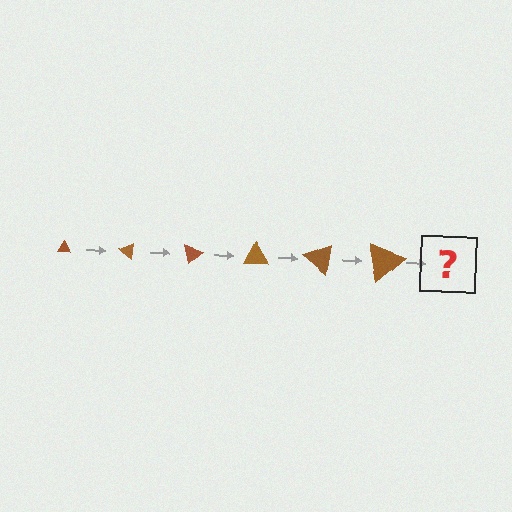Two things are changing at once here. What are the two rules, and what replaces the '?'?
The two rules are that the triangle grows larger each step and it rotates 40 degrees each step. The '?' should be a triangle, larger than the previous one and rotated 240 degrees from the start.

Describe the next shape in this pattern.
It should be a triangle, larger than the previous one and rotated 240 degrees from the start.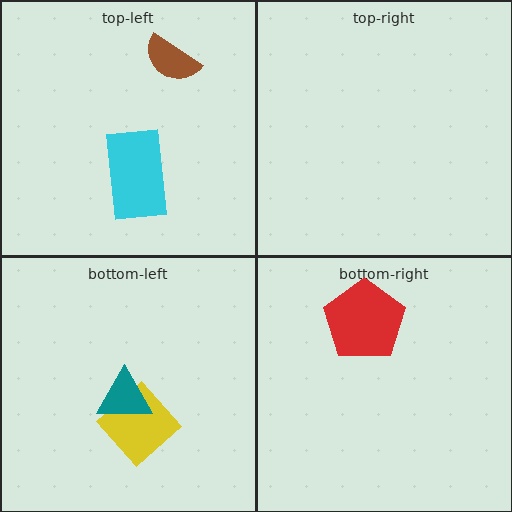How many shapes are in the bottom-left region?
2.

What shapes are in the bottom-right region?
The red pentagon.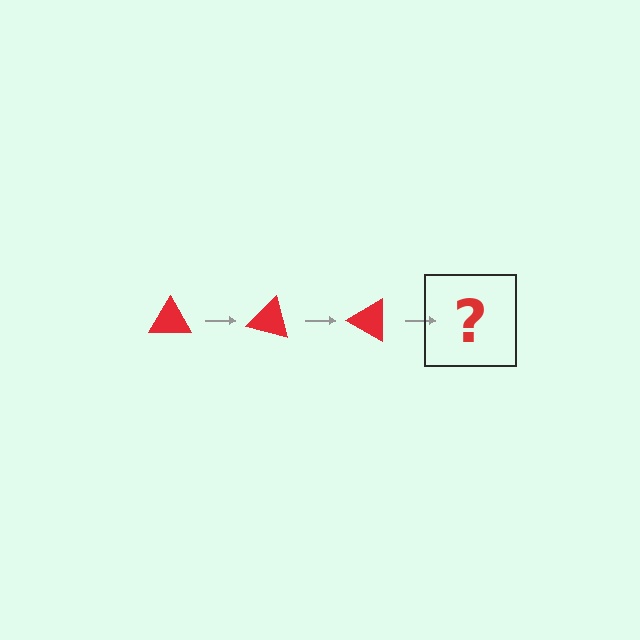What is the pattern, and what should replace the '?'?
The pattern is that the triangle rotates 15 degrees each step. The '?' should be a red triangle rotated 45 degrees.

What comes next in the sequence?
The next element should be a red triangle rotated 45 degrees.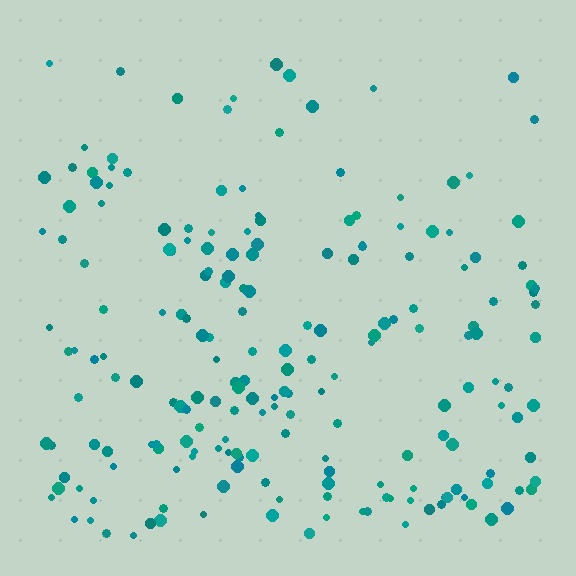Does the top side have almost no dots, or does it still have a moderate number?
Still a moderate number, just noticeably fewer than the bottom.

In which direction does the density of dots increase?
From top to bottom, with the bottom side densest.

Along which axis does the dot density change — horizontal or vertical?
Vertical.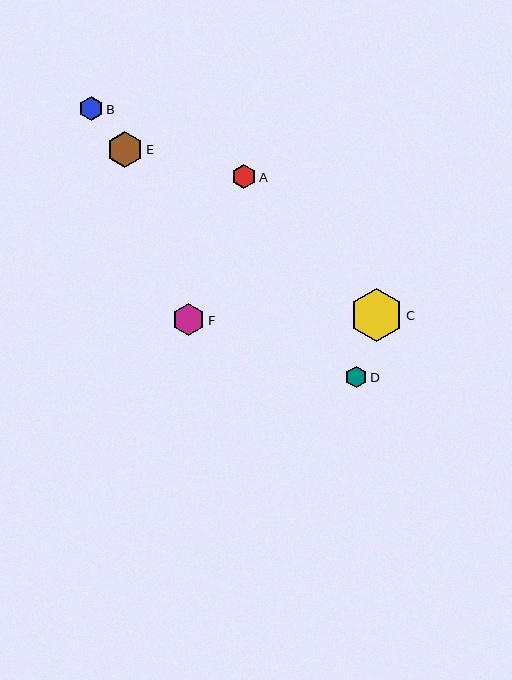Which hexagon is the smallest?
Hexagon D is the smallest with a size of approximately 22 pixels.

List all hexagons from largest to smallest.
From largest to smallest: C, E, F, B, A, D.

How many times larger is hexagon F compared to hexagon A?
Hexagon F is approximately 1.4 times the size of hexagon A.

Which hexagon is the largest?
Hexagon C is the largest with a size of approximately 53 pixels.